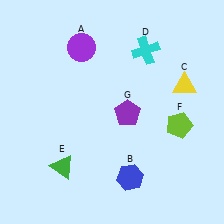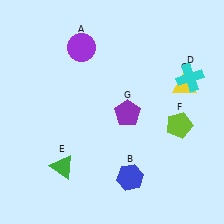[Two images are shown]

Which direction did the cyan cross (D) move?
The cyan cross (D) moved right.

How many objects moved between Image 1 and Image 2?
1 object moved between the two images.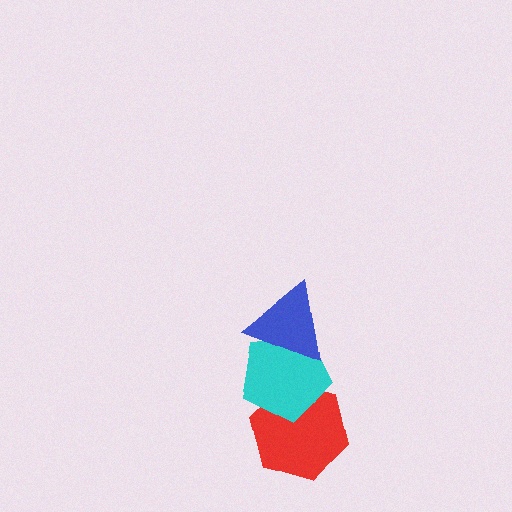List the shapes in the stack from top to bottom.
From top to bottom: the blue triangle, the cyan pentagon, the red hexagon.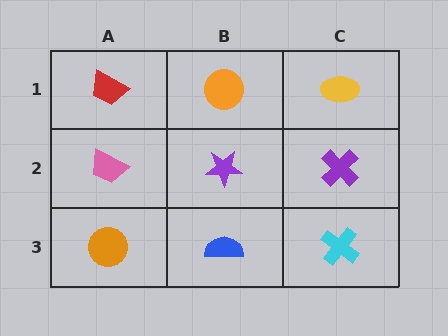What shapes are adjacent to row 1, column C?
A purple cross (row 2, column C), an orange circle (row 1, column B).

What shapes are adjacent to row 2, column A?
A red trapezoid (row 1, column A), an orange circle (row 3, column A), a purple star (row 2, column B).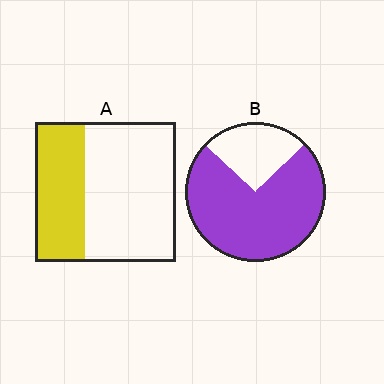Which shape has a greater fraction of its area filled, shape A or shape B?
Shape B.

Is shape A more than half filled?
No.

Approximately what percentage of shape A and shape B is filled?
A is approximately 35% and B is approximately 75%.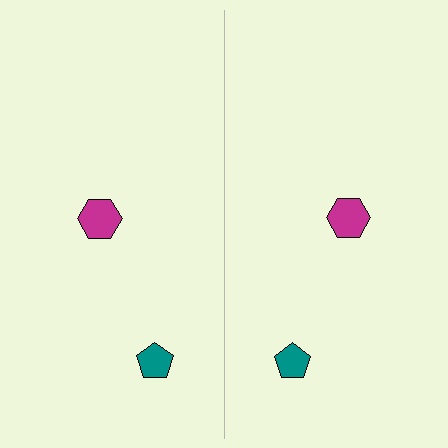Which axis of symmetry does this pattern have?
The pattern has a vertical axis of symmetry running through the center of the image.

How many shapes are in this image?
There are 4 shapes in this image.